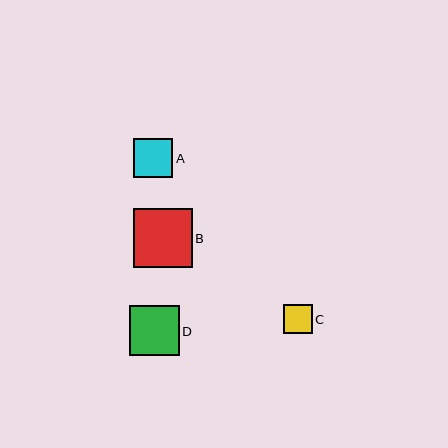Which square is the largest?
Square B is the largest with a size of approximately 59 pixels.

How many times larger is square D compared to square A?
Square D is approximately 1.3 times the size of square A.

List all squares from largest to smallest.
From largest to smallest: B, D, A, C.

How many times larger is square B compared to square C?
Square B is approximately 2.0 times the size of square C.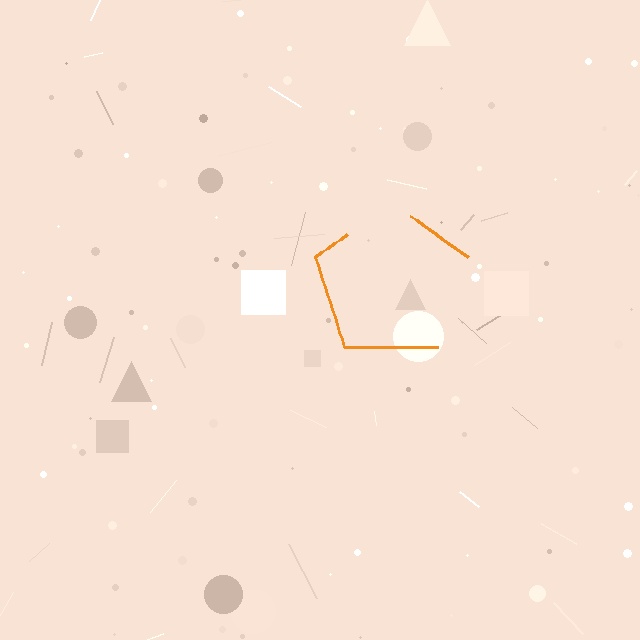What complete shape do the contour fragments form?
The contour fragments form a pentagon.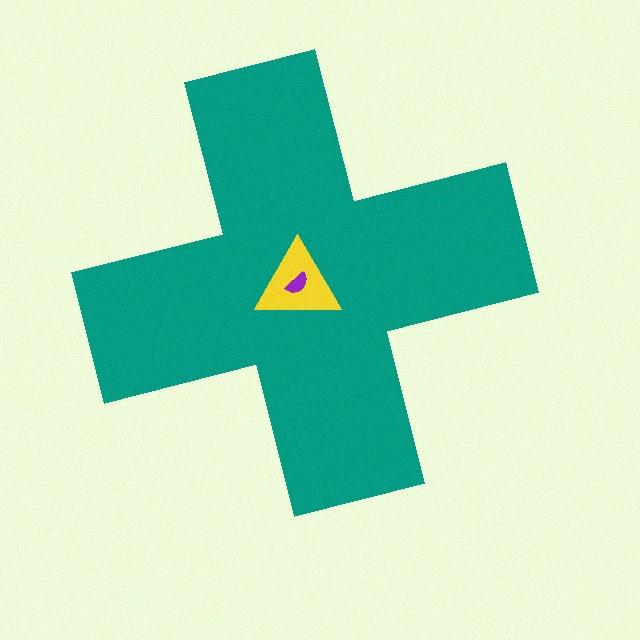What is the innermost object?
The purple semicircle.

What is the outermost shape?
The teal cross.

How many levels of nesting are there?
3.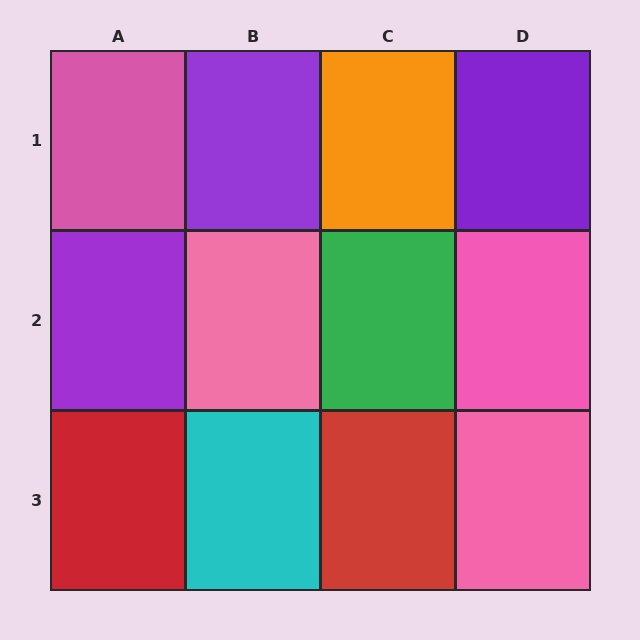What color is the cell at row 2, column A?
Purple.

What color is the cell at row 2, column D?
Pink.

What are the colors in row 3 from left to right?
Red, cyan, red, pink.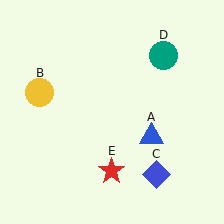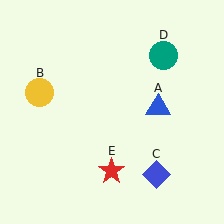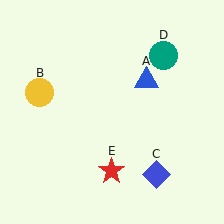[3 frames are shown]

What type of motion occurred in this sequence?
The blue triangle (object A) rotated counterclockwise around the center of the scene.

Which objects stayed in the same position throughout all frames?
Yellow circle (object B) and blue diamond (object C) and teal circle (object D) and red star (object E) remained stationary.